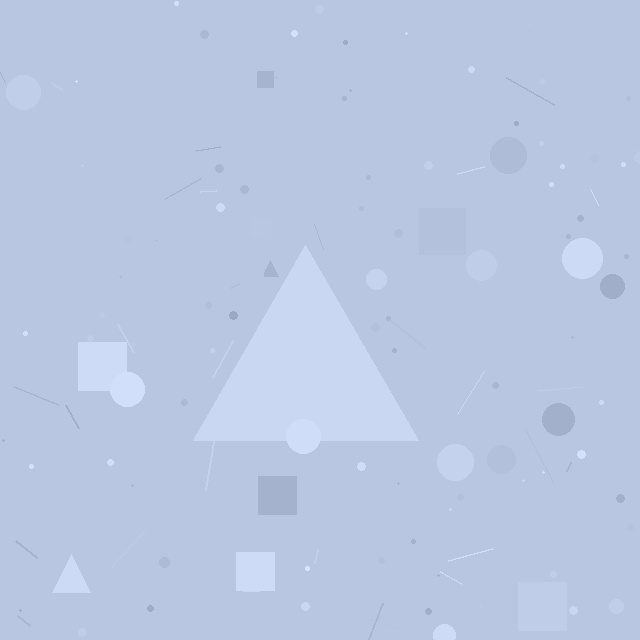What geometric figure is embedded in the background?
A triangle is embedded in the background.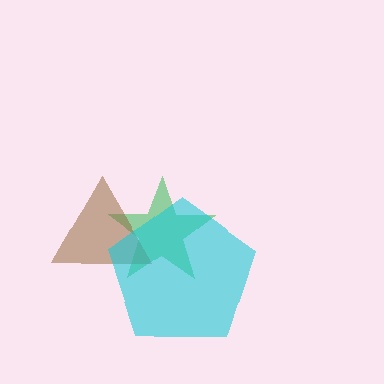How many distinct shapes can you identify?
There are 3 distinct shapes: a green star, a brown triangle, a cyan pentagon.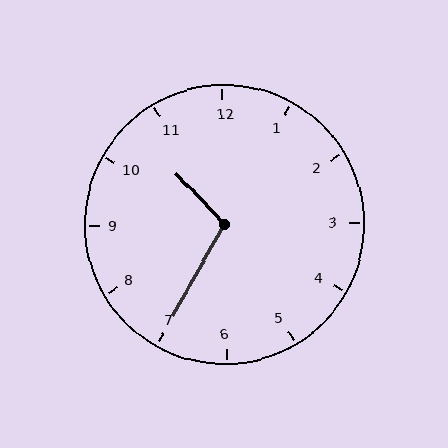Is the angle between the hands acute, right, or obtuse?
It is obtuse.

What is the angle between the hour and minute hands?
Approximately 108 degrees.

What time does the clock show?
10:35.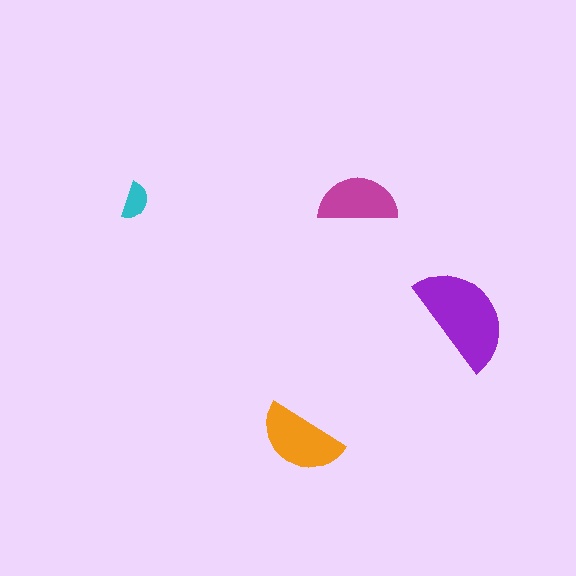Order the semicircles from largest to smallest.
the purple one, the orange one, the magenta one, the cyan one.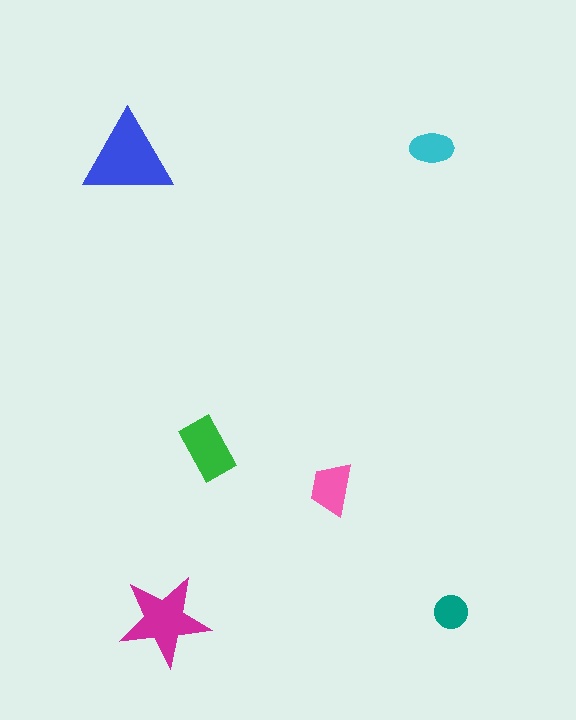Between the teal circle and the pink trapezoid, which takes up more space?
The pink trapezoid.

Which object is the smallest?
The teal circle.